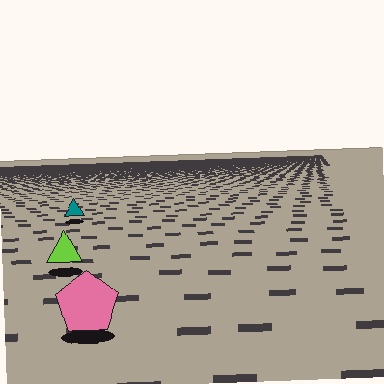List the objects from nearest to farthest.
From nearest to farthest: the pink pentagon, the lime triangle, the teal triangle.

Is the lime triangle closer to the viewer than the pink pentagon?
No. The pink pentagon is closer — you can tell from the texture gradient: the ground texture is coarser near it.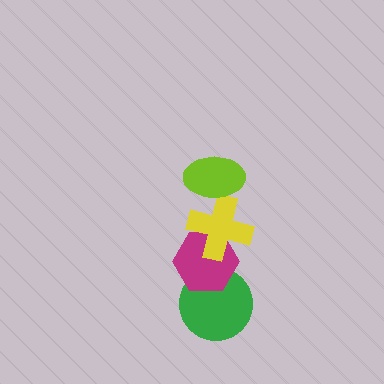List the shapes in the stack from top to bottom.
From top to bottom: the lime ellipse, the yellow cross, the magenta hexagon, the green circle.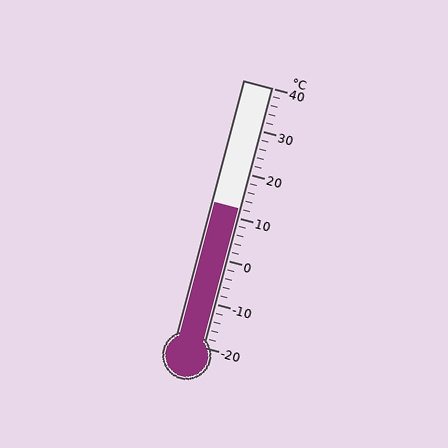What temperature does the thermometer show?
The thermometer shows approximately 12°C.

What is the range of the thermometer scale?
The thermometer scale ranges from -20°C to 40°C.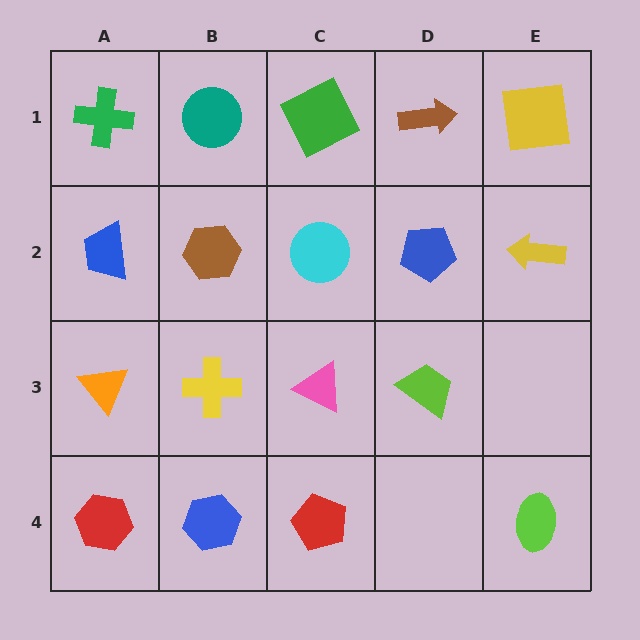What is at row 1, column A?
A green cross.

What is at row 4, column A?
A red hexagon.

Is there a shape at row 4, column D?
No, that cell is empty.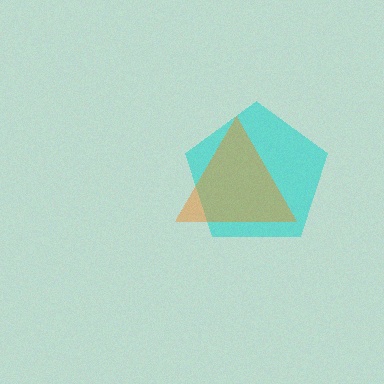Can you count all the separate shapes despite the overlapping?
Yes, there are 2 separate shapes.